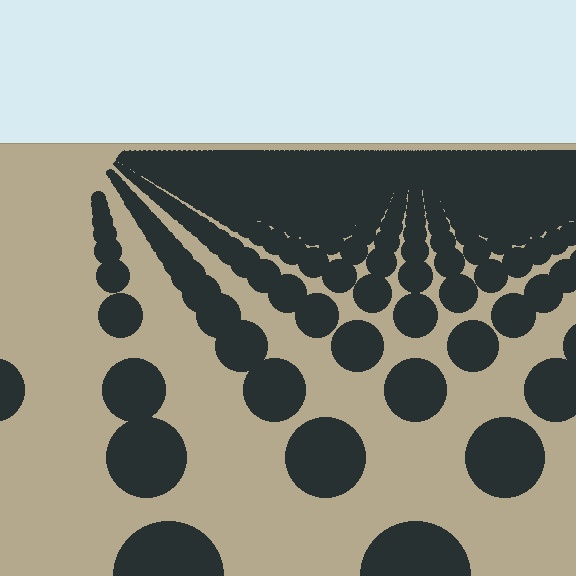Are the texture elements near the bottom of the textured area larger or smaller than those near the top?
Larger. Near the bottom, elements are closer to the viewer and appear at a bigger on-screen size.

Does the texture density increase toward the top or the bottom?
Density increases toward the top.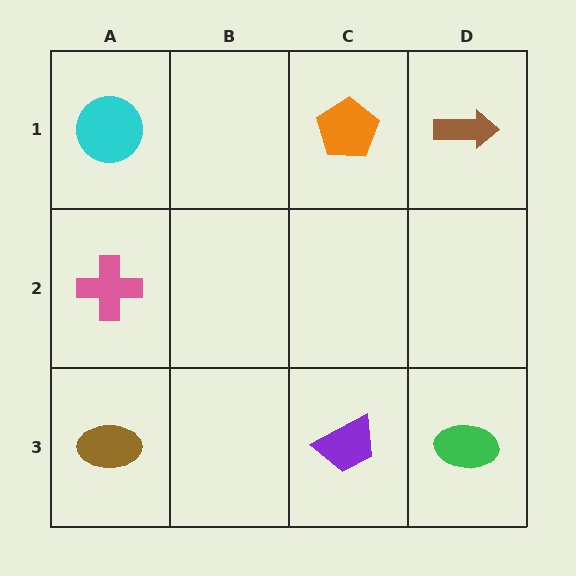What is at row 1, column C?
An orange pentagon.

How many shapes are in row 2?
1 shape.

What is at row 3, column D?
A green ellipse.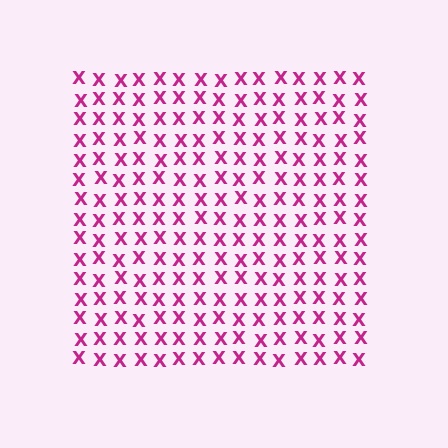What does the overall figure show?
The overall figure shows a square.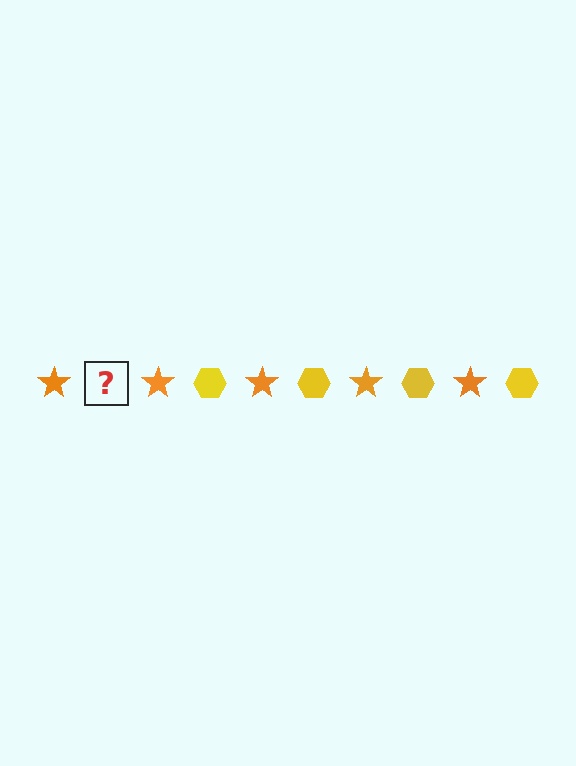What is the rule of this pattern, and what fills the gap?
The rule is that the pattern alternates between orange star and yellow hexagon. The gap should be filled with a yellow hexagon.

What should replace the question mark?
The question mark should be replaced with a yellow hexagon.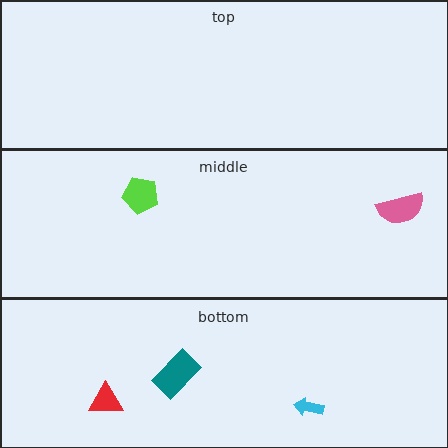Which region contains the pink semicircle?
The middle region.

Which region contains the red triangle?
The bottom region.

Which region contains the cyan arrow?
The bottom region.